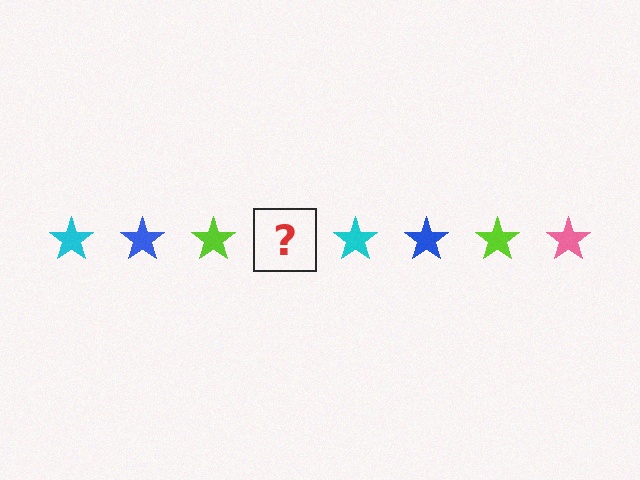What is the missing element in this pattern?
The missing element is a pink star.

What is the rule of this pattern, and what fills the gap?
The rule is that the pattern cycles through cyan, blue, lime, pink stars. The gap should be filled with a pink star.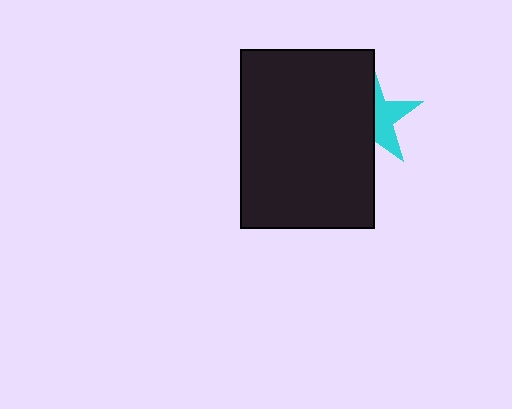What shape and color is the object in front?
The object in front is a black rectangle.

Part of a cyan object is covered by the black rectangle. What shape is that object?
It is a star.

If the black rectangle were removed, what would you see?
You would see the complete cyan star.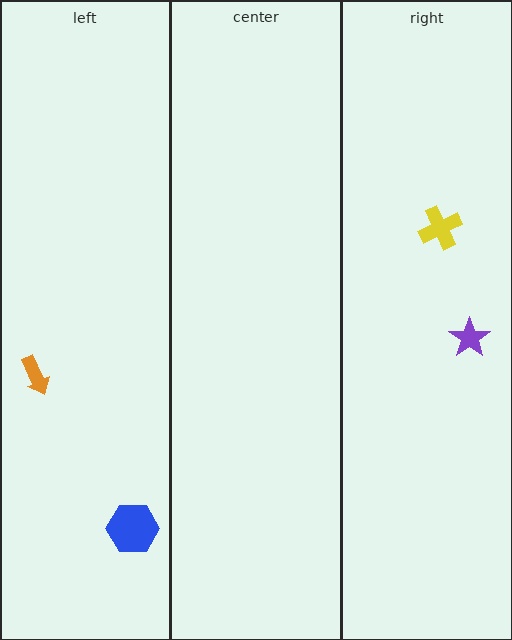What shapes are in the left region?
The blue hexagon, the orange arrow.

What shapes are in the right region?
The purple star, the yellow cross.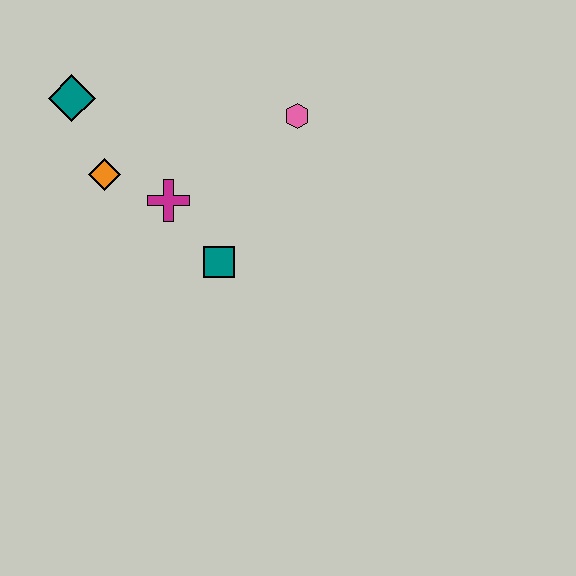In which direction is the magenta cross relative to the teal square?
The magenta cross is above the teal square.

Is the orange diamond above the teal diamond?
No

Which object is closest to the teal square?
The magenta cross is closest to the teal square.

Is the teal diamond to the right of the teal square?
No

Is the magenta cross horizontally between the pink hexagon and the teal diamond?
Yes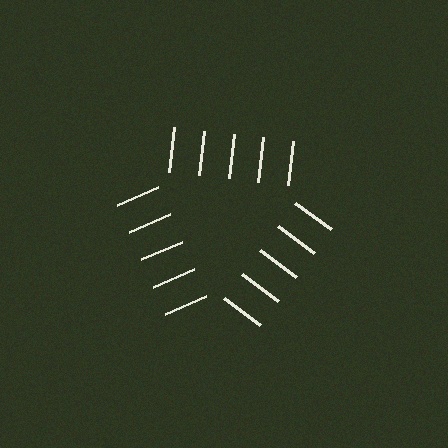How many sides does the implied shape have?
3 sides — the line-ends trace a triangle.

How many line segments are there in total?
15 — 5 along each of the 3 edges.